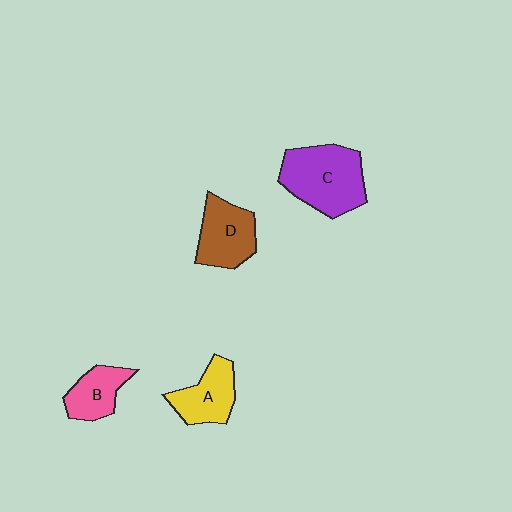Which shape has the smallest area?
Shape B (pink).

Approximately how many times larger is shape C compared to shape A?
Approximately 1.6 times.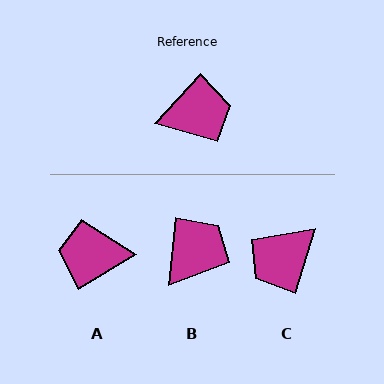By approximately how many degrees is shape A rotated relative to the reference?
Approximately 164 degrees counter-clockwise.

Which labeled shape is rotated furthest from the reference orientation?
A, about 164 degrees away.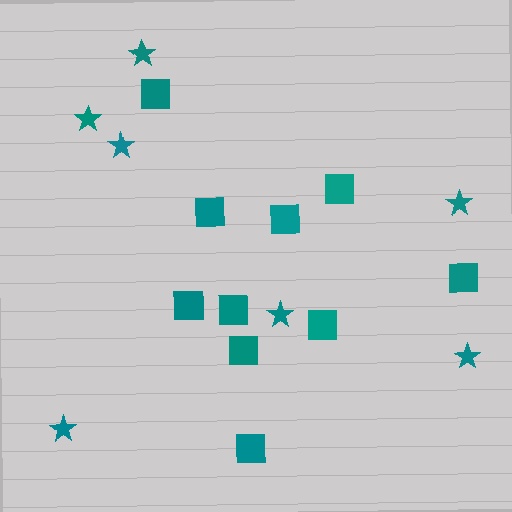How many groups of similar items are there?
There are 2 groups: one group of stars (7) and one group of squares (10).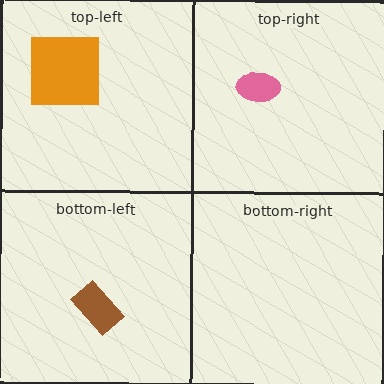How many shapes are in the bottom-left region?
1.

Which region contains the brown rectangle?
The bottom-left region.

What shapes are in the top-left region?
The orange square.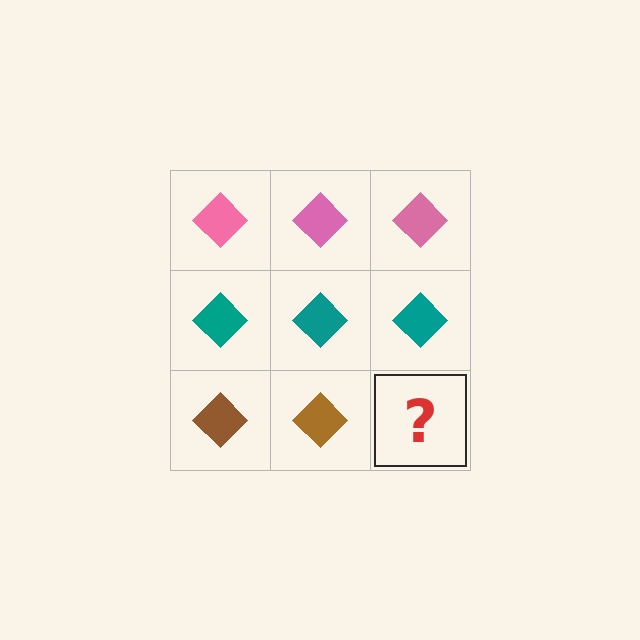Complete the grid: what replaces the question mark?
The question mark should be replaced with a brown diamond.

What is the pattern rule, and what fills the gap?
The rule is that each row has a consistent color. The gap should be filled with a brown diamond.